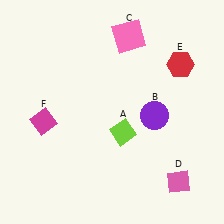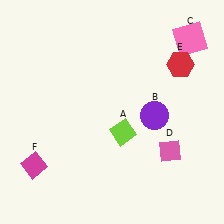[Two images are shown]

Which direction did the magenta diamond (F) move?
The magenta diamond (F) moved down.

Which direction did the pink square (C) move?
The pink square (C) moved right.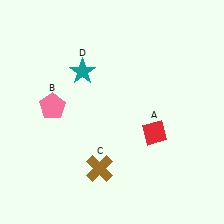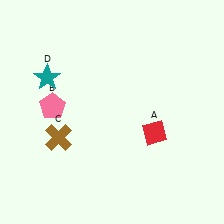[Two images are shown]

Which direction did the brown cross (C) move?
The brown cross (C) moved left.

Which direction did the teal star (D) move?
The teal star (D) moved left.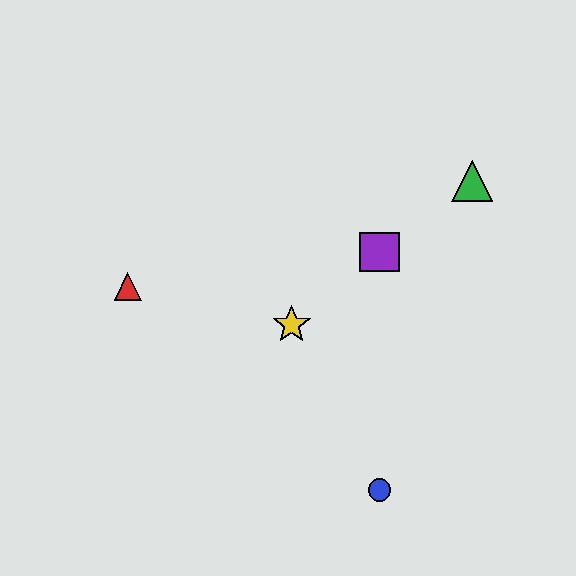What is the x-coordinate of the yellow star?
The yellow star is at x≈292.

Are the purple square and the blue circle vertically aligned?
Yes, both are at x≈380.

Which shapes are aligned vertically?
The blue circle, the purple square are aligned vertically.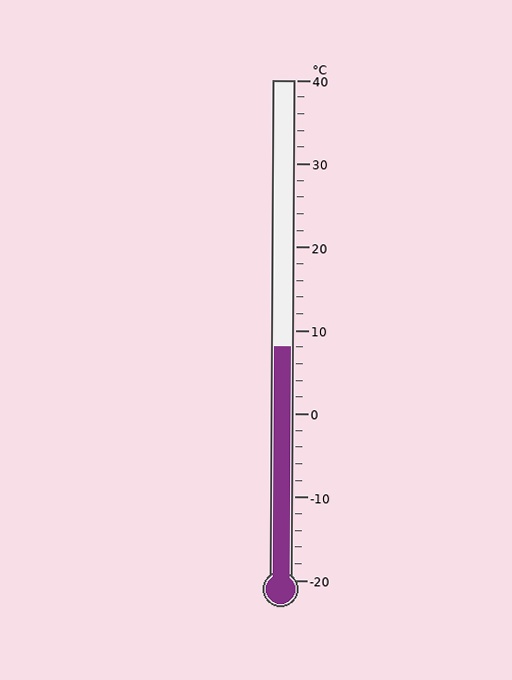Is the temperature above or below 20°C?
The temperature is below 20°C.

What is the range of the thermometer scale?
The thermometer scale ranges from -20°C to 40°C.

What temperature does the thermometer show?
The thermometer shows approximately 8°C.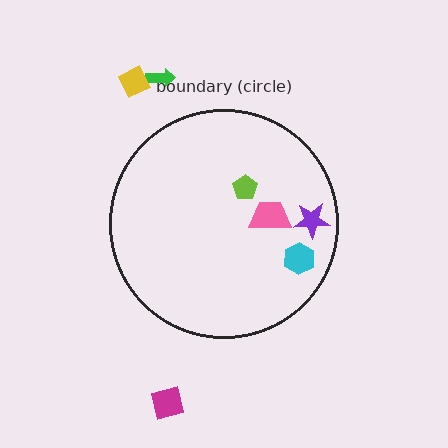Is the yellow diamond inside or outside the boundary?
Outside.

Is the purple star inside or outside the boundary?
Inside.